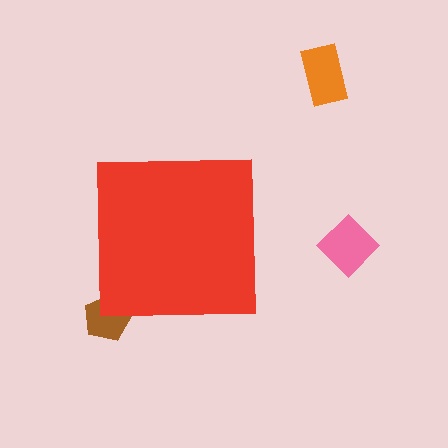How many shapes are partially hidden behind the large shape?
1 shape is partially hidden.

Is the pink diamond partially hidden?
No, the pink diamond is fully visible.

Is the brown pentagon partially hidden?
Yes, the brown pentagon is partially hidden behind the red square.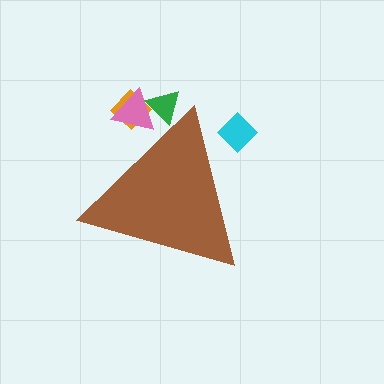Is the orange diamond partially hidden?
Yes, the orange diamond is partially hidden behind the brown triangle.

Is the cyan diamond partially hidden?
Yes, the cyan diamond is partially hidden behind the brown triangle.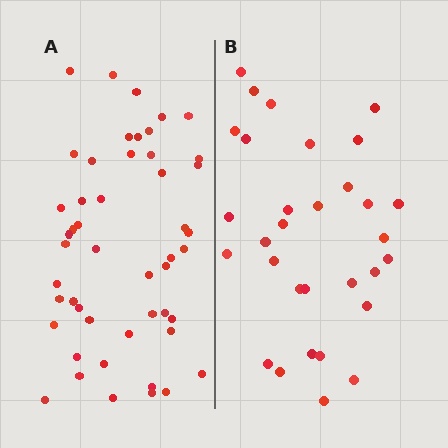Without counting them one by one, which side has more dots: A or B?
Region A (the left region) has more dots.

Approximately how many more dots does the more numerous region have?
Region A has approximately 20 more dots than region B.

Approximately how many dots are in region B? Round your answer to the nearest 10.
About 30 dots. (The exact count is 31, which rounds to 30.)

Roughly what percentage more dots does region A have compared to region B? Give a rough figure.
About 60% more.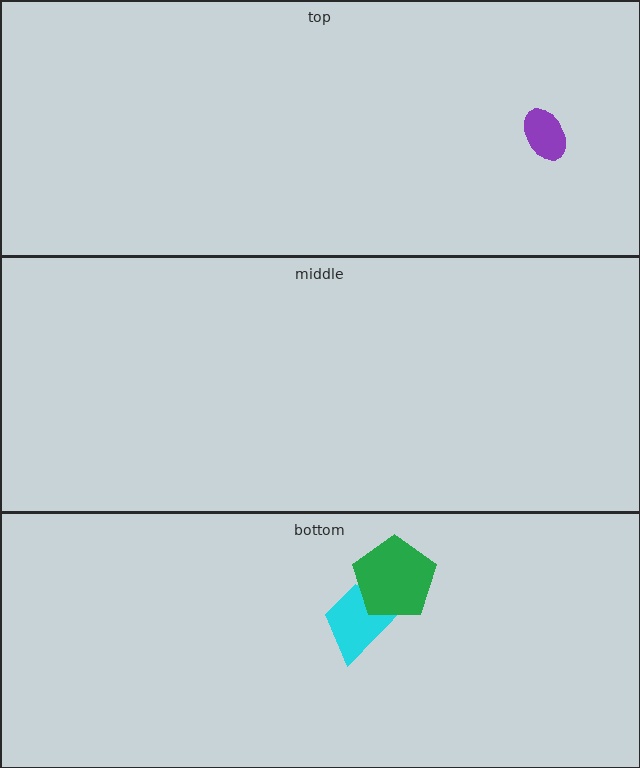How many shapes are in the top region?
1.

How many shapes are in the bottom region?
2.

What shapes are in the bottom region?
The cyan trapezoid, the green pentagon.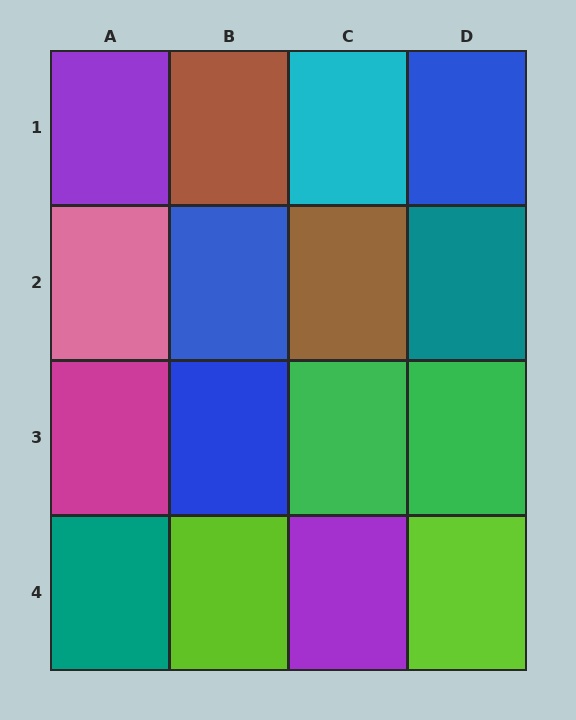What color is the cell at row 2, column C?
Brown.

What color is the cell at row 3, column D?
Green.